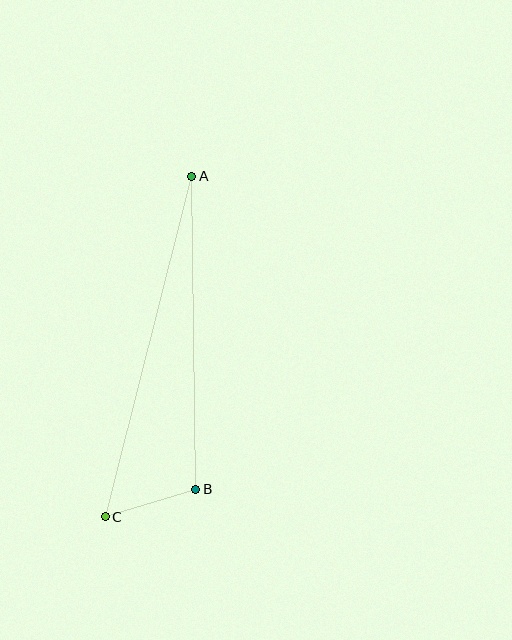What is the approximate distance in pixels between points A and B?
The distance between A and B is approximately 313 pixels.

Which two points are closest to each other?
Points B and C are closest to each other.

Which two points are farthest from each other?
Points A and C are farthest from each other.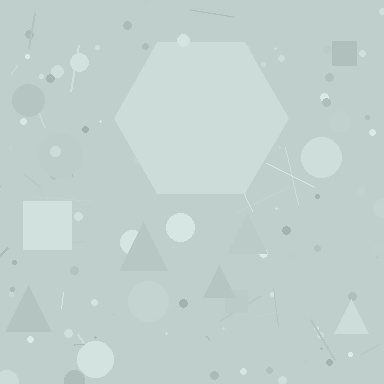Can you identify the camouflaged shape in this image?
The camouflaged shape is a hexagon.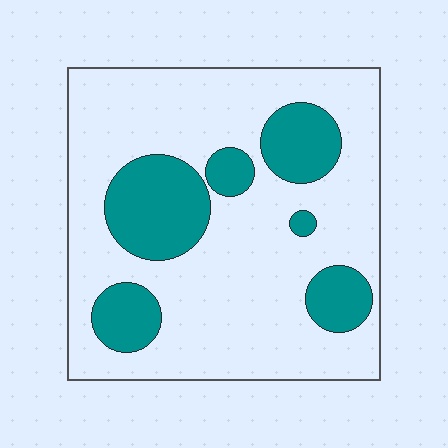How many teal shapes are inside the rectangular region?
6.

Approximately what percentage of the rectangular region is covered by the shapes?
Approximately 25%.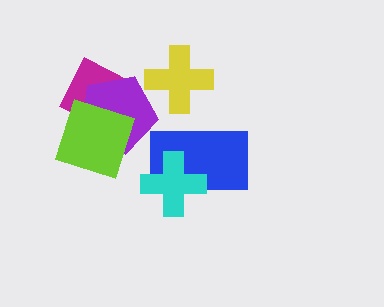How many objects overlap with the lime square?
2 objects overlap with the lime square.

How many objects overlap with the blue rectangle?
1 object overlaps with the blue rectangle.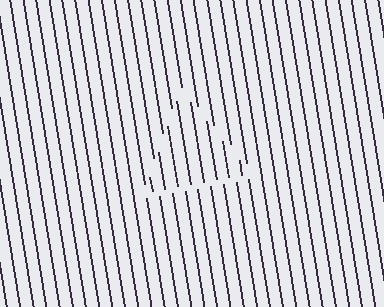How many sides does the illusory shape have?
3 sides — the line-ends trace a triangle.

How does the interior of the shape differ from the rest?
The interior of the shape contains the same grating, shifted by half a period — the contour is defined by the phase discontinuity where line-ends from the inner and outer gratings abut.